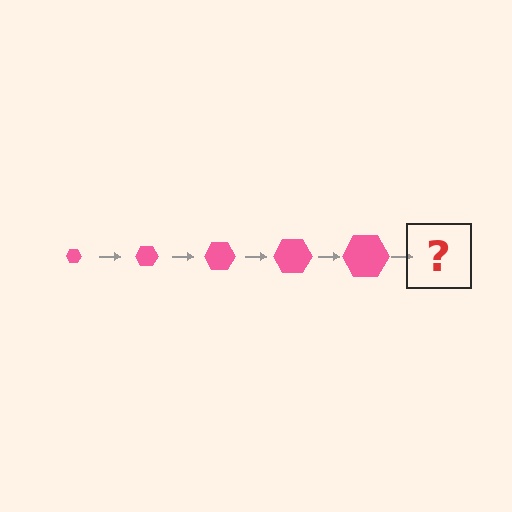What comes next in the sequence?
The next element should be a pink hexagon, larger than the previous one.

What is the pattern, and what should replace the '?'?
The pattern is that the hexagon gets progressively larger each step. The '?' should be a pink hexagon, larger than the previous one.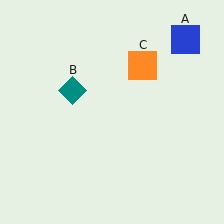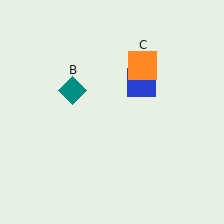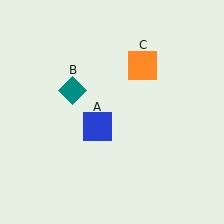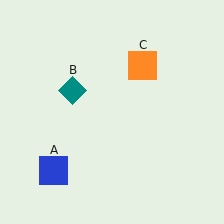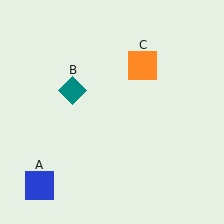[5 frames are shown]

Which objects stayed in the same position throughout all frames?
Teal diamond (object B) and orange square (object C) remained stationary.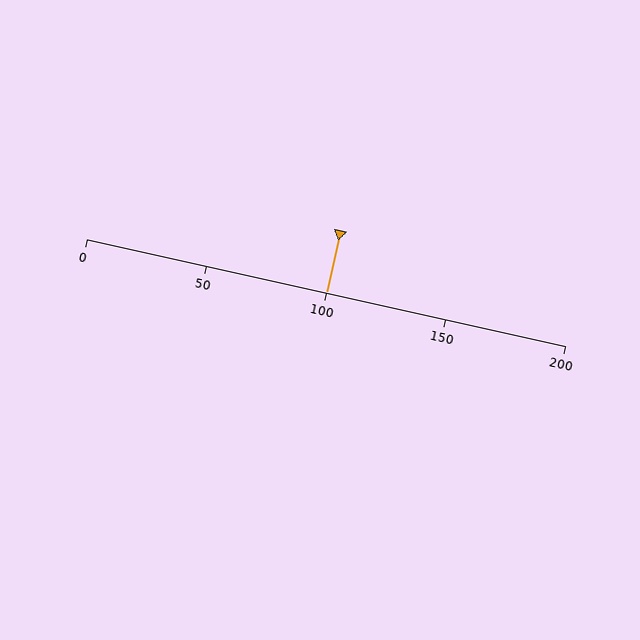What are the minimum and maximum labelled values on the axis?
The axis runs from 0 to 200.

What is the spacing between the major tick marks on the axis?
The major ticks are spaced 50 apart.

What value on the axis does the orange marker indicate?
The marker indicates approximately 100.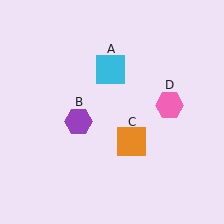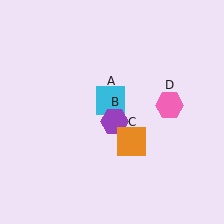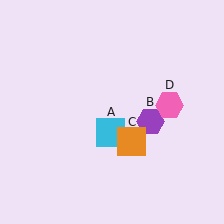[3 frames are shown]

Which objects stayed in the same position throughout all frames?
Orange square (object C) and pink hexagon (object D) remained stationary.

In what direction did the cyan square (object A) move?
The cyan square (object A) moved down.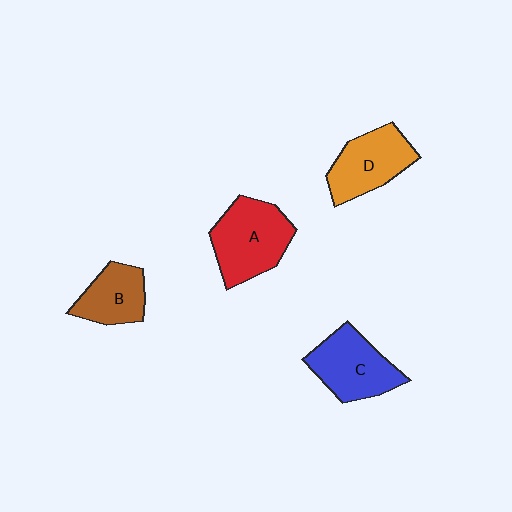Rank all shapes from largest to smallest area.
From largest to smallest: A (red), C (blue), D (orange), B (brown).